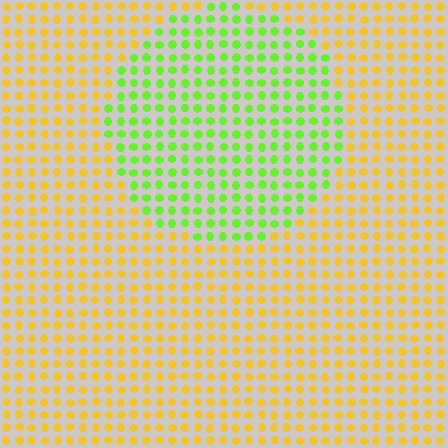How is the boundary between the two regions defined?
The boundary is defined purely by a slight shift in hue (about 56 degrees). Spacing, size, and orientation are identical on both sides.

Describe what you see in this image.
The image is filled with small yellow elements in a uniform arrangement. A circle-shaped region is visible where the elements are tinted to a slightly different hue, forming a subtle color boundary.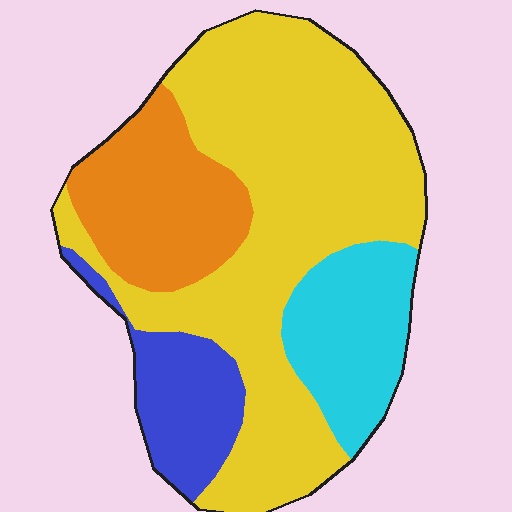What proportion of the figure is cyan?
Cyan takes up less than a quarter of the figure.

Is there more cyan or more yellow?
Yellow.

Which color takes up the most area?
Yellow, at roughly 55%.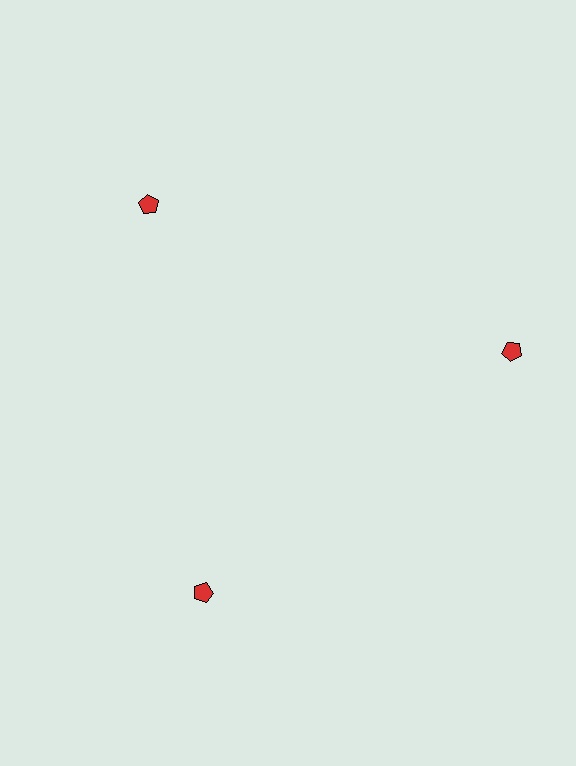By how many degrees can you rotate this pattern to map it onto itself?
The pattern maps onto itself every 120 degrees of rotation.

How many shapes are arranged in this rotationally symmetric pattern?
There are 3 shapes, arranged in 3 groups of 1.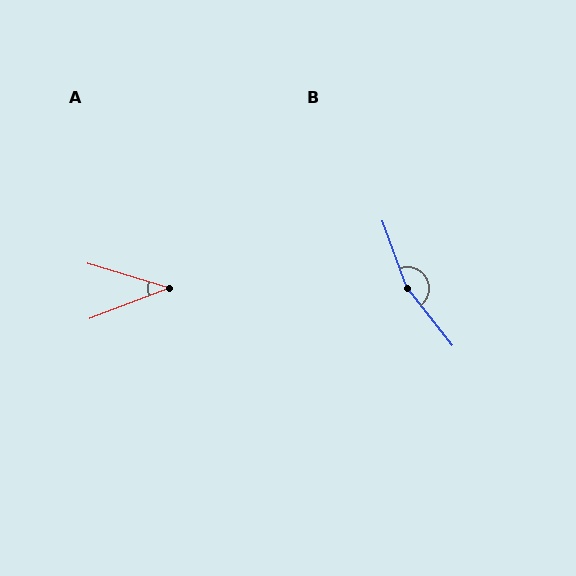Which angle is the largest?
B, at approximately 162 degrees.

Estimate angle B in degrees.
Approximately 162 degrees.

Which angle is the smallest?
A, at approximately 37 degrees.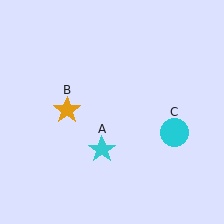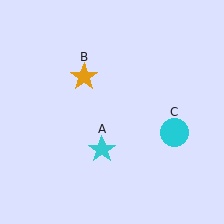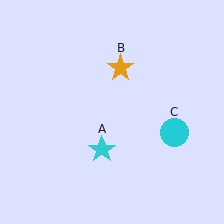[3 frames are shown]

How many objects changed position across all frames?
1 object changed position: orange star (object B).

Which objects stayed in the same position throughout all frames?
Cyan star (object A) and cyan circle (object C) remained stationary.